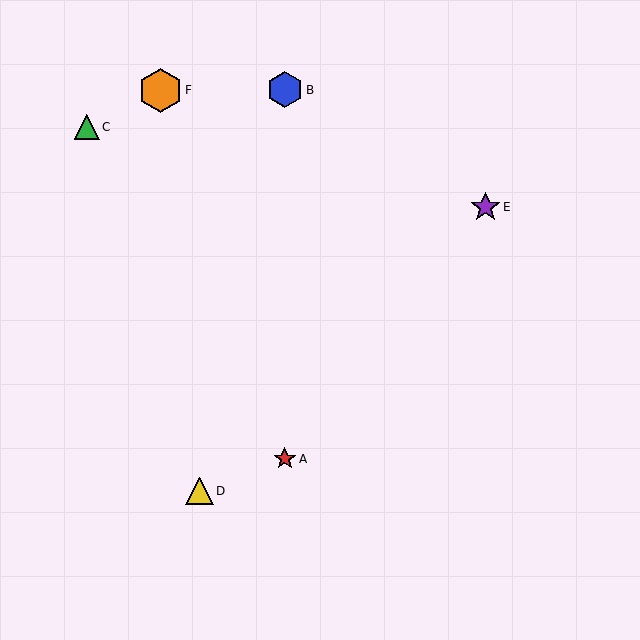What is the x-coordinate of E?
Object E is at x≈485.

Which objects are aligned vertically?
Objects A, B are aligned vertically.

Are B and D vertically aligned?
No, B is at x≈285 and D is at x≈200.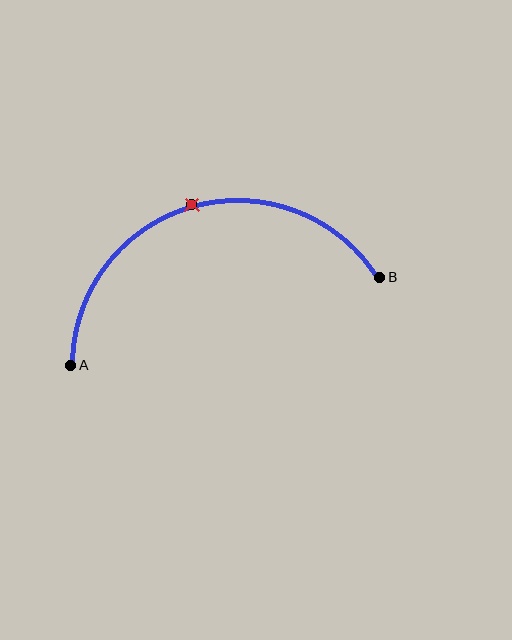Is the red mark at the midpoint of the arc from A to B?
Yes. The red mark lies on the arc at equal arc-length from both A and B — it is the arc midpoint.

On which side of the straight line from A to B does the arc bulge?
The arc bulges above the straight line connecting A and B.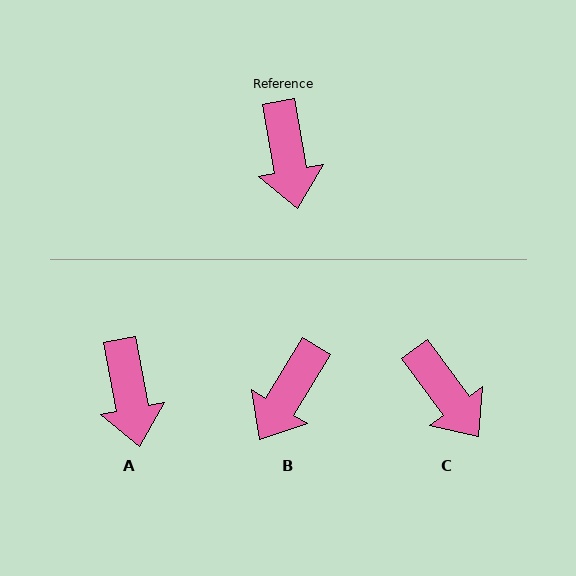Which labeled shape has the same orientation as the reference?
A.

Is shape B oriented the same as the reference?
No, it is off by about 42 degrees.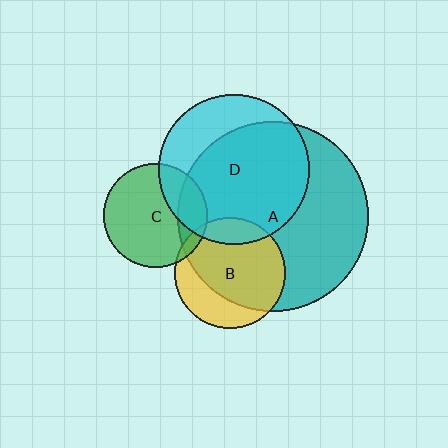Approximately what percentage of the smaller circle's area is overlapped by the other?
Approximately 15%.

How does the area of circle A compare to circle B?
Approximately 2.9 times.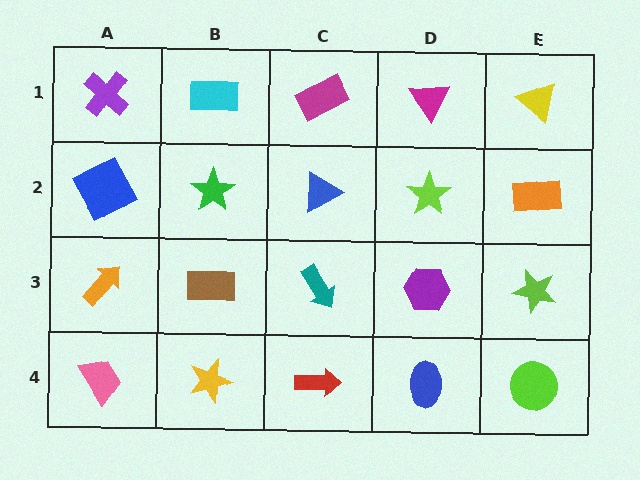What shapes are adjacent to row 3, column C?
A blue triangle (row 2, column C), a red arrow (row 4, column C), a brown rectangle (row 3, column B), a purple hexagon (row 3, column D).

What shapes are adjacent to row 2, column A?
A purple cross (row 1, column A), an orange arrow (row 3, column A), a green star (row 2, column B).